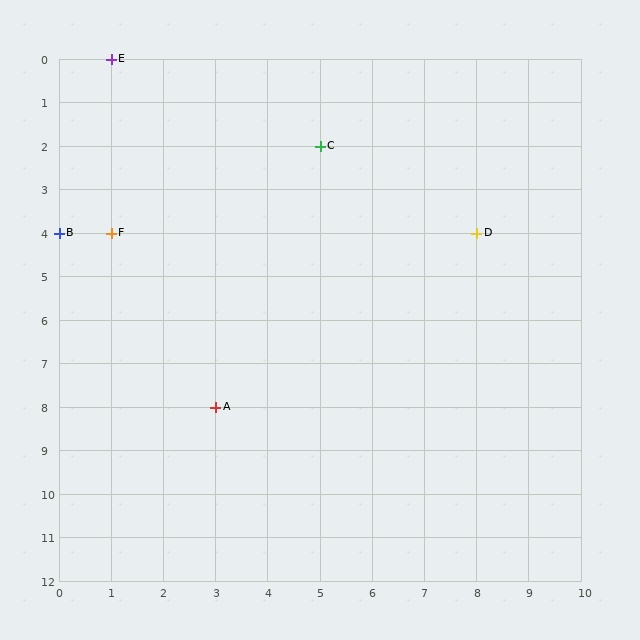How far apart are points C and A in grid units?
Points C and A are 2 columns and 6 rows apart (about 6.3 grid units diagonally).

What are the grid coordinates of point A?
Point A is at grid coordinates (3, 8).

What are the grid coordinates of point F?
Point F is at grid coordinates (1, 4).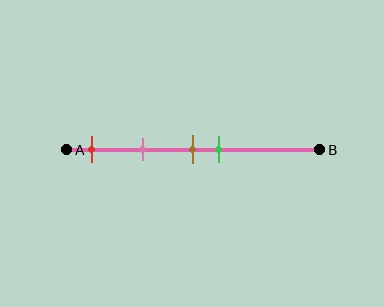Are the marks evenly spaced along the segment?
No, the marks are not evenly spaced.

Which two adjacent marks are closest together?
The brown and green marks are the closest adjacent pair.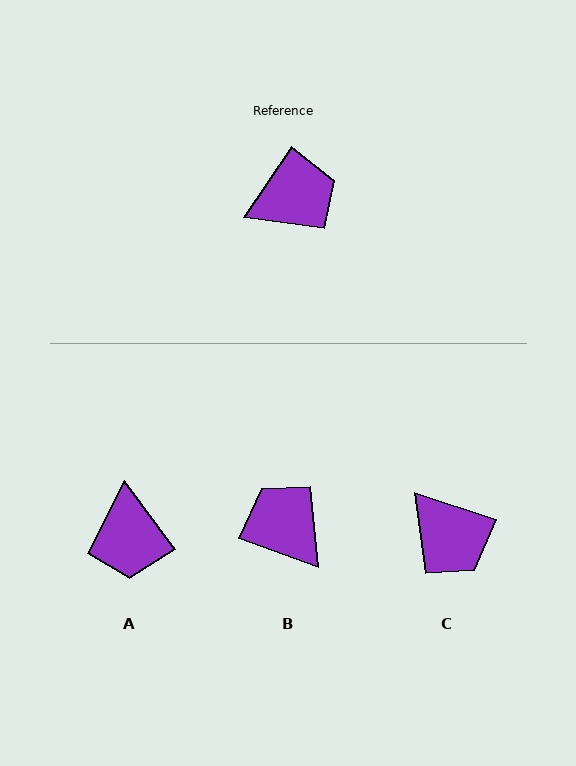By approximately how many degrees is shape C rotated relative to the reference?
Approximately 75 degrees clockwise.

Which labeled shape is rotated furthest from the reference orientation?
A, about 109 degrees away.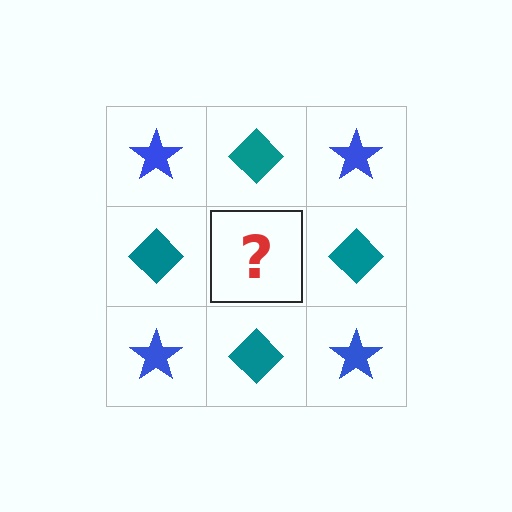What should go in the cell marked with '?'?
The missing cell should contain a blue star.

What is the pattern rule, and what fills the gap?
The rule is that it alternates blue star and teal diamond in a checkerboard pattern. The gap should be filled with a blue star.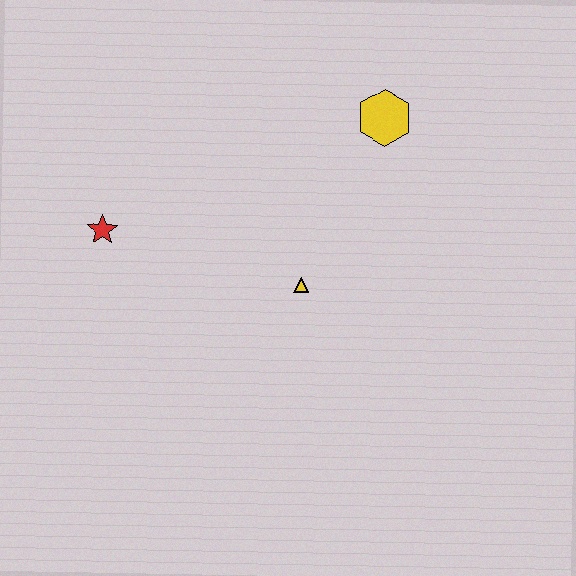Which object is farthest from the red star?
The yellow hexagon is farthest from the red star.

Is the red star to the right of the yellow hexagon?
No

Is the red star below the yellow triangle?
No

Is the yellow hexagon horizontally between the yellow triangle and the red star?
No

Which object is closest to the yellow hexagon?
The yellow triangle is closest to the yellow hexagon.